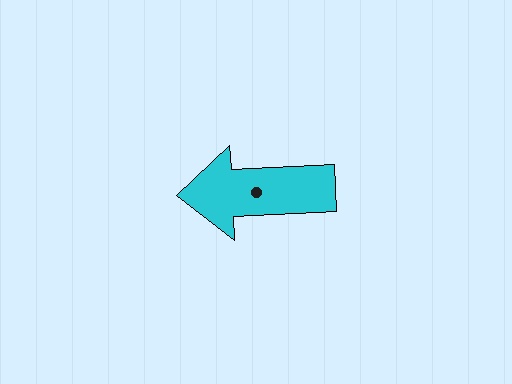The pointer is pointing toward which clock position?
Roughly 9 o'clock.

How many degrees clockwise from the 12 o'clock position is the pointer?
Approximately 267 degrees.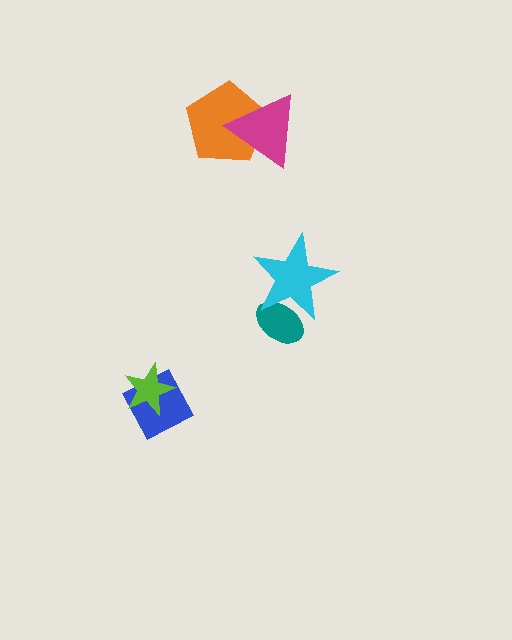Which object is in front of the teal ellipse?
The cyan star is in front of the teal ellipse.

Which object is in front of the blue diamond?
The lime star is in front of the blue diamond.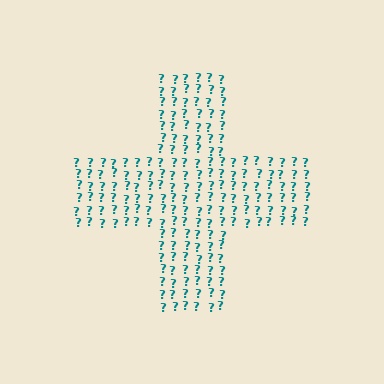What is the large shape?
The large shape is a cross.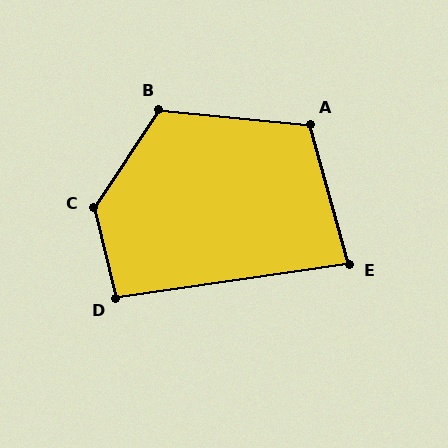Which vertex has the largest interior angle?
C, at approximately 133 degrees.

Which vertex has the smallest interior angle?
E, at approximately 83 degrees.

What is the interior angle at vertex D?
Approximately 95 degrees (obtuse).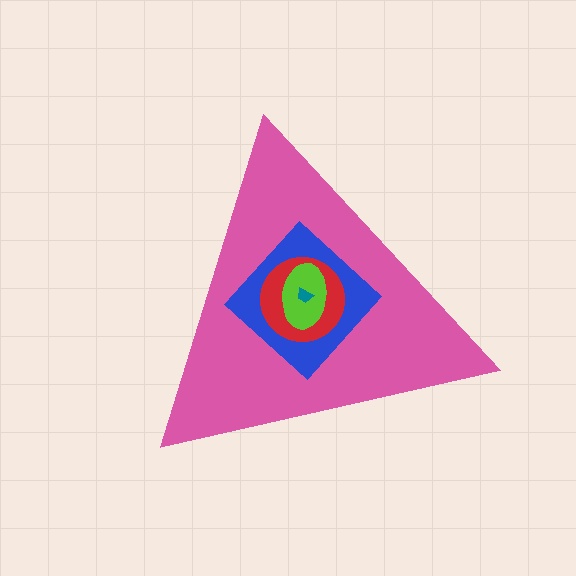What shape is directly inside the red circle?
The lime ellipse.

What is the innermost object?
The teal trapezoid.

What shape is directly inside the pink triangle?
The blue diamond.